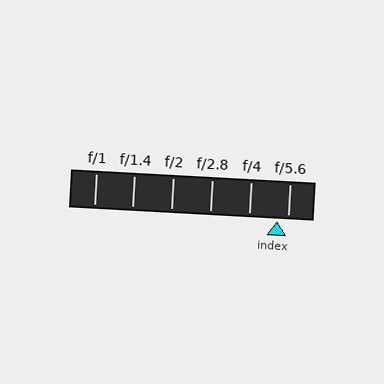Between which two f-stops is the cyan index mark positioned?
The index mark is between f/4 and f/5.6.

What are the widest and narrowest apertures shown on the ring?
The widest aperture shown is f/1 and the narrowest is f/5.6.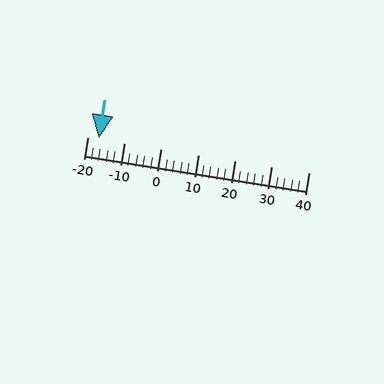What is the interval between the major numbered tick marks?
The major tick marks are spaced 10 units apart.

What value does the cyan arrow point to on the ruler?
The cyan arrow points to approximately -17.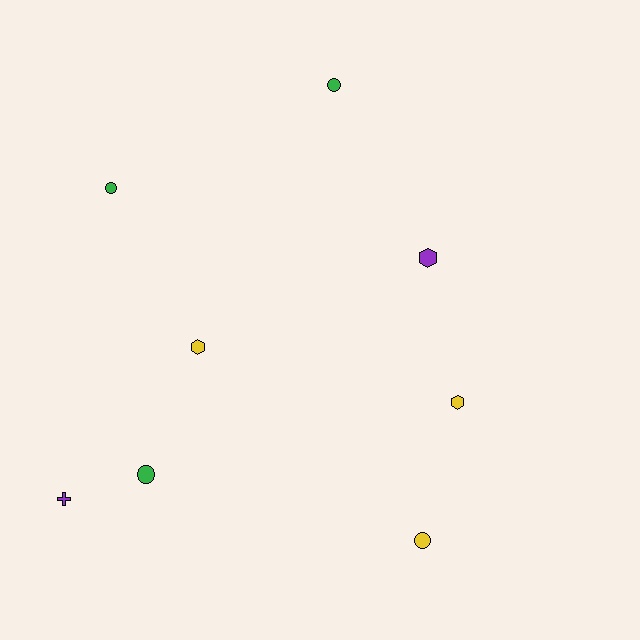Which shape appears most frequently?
Circle, with 4 objects.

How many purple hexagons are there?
There is 1 purple hexagon.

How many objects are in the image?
There are 8 objects.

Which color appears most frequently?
Yellow, with 3 objects.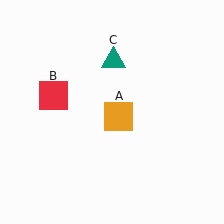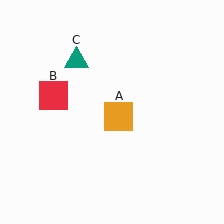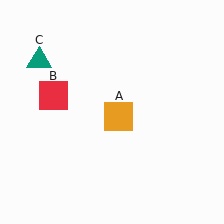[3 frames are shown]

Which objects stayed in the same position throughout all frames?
Orange square (object A) and red square (object B) remained stationary.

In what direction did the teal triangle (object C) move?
The teal triangle (object C) moved left.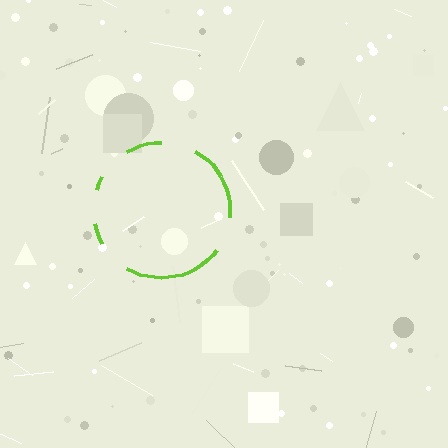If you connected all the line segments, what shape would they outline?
They would outline a circle.